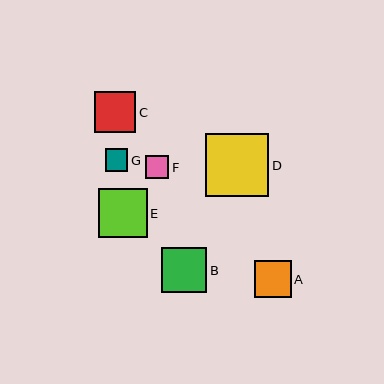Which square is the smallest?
Square F is the smallest with a size of approximately 23 pixels.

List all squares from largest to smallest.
From largest to smallest: D, E, B, C, A, G, F.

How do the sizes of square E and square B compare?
Square E and square B are approximately the same size.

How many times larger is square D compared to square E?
Square D is approximately 1.3 times the size of square E.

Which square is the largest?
Square D is the largest with a size of approximately 63 pixels.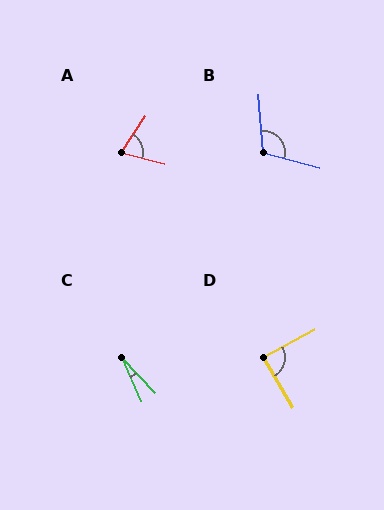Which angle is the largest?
B, at approximately 109 degrees.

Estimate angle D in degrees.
Approximately 87 degrees.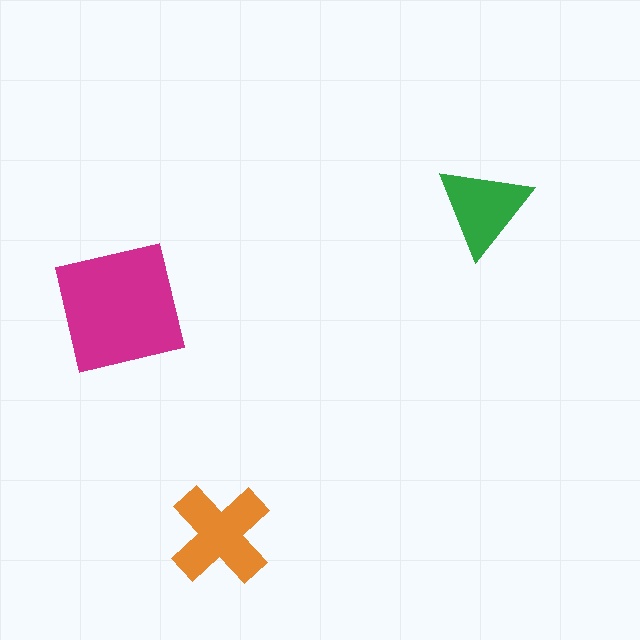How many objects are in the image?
There are 3 objects in the image.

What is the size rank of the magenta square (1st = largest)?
1st.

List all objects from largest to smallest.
The magenta square, the orange cross, the green triangle.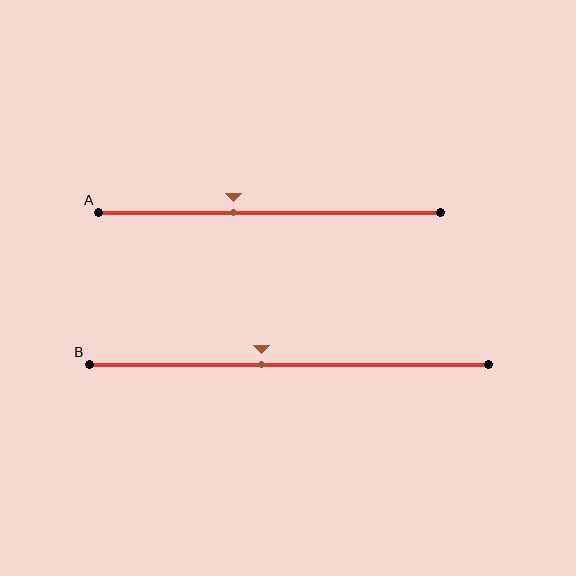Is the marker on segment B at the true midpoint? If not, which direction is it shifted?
No, the marker on segment B is shifted to the left by about 7% of the segment length.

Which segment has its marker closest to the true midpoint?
Segment B has its marker closest to the true midpoint.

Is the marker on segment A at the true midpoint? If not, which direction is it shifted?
No, the marker on segment A is shifted to the left by about 10% of the segment length.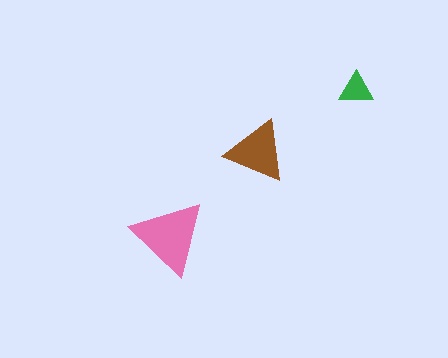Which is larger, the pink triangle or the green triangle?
The pink one.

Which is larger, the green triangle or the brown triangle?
The brown one.